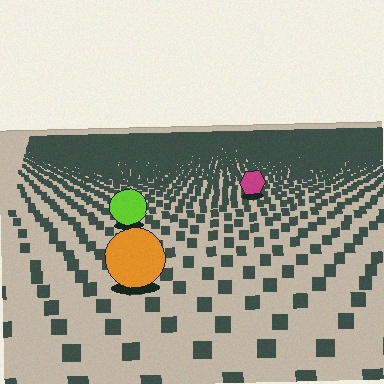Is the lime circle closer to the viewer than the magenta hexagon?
Yes. The lime circle is closer — you can tell from the texture gradient: the ground texture is coarser near it.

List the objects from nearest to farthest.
From nearest to farthest: the orange circle, the lime circle, the magenta hexagon.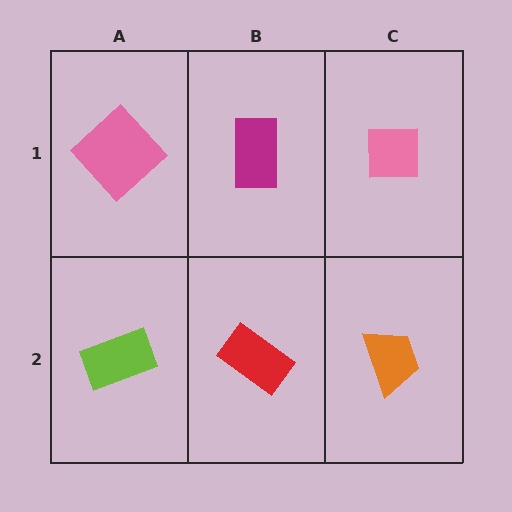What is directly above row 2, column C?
A pink square.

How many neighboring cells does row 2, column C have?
2.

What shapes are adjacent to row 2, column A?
A pink diamond (row 1, column A), a red rectangle (row 2, column B).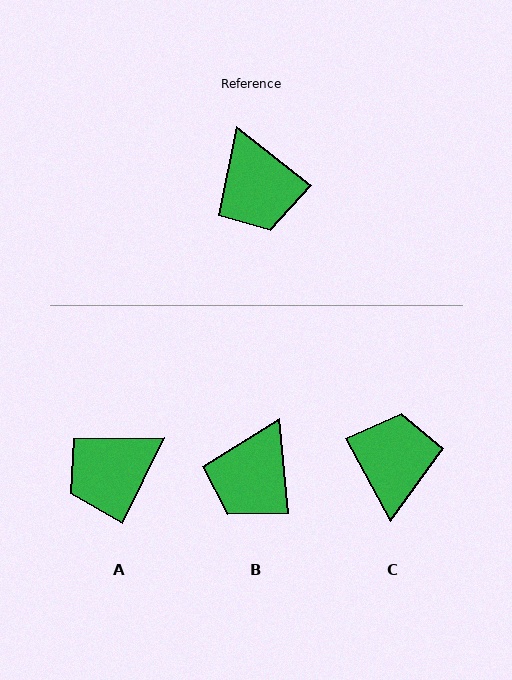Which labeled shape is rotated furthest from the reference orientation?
C, about 156 degrees away.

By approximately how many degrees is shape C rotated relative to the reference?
Approximately 156 degrees counter-clockwise.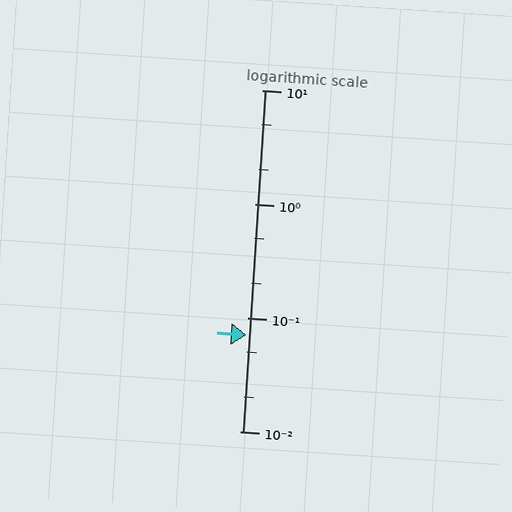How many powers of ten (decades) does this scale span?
The scale spans 3 decades, from 0.01 to 10.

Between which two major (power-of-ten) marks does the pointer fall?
The pointer is between 0.01 and 0.1.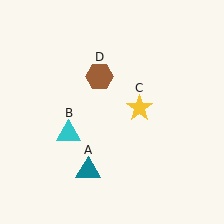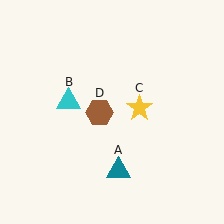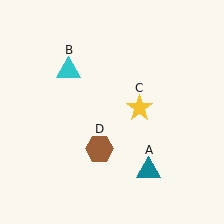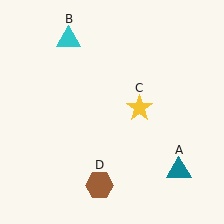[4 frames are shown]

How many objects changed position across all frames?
3 objects changed position: teal triangle (object A), cyan triangle (object B), brown hexagon (object D).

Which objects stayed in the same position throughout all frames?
Yellow star (object C) remained stationary.